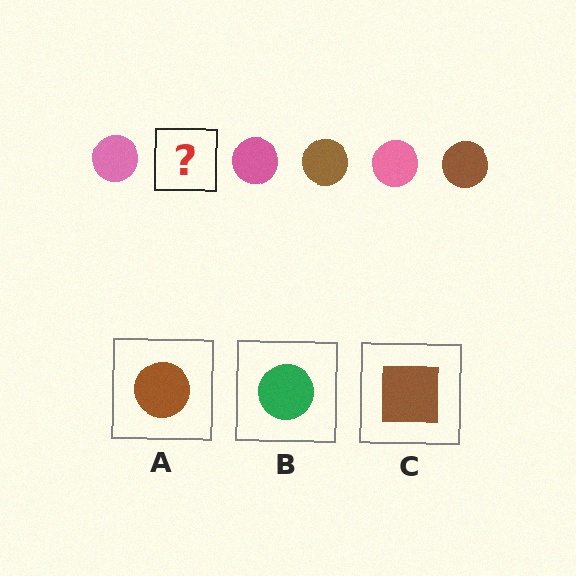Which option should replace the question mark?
Option A.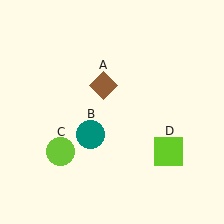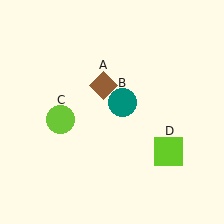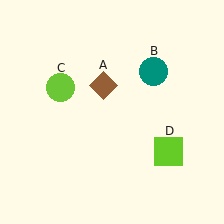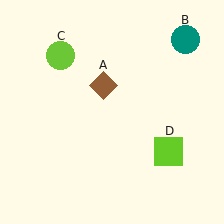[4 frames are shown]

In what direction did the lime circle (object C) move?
The lime circle (object C) moved up.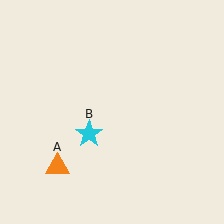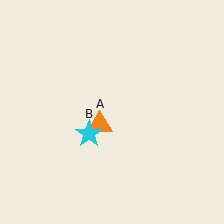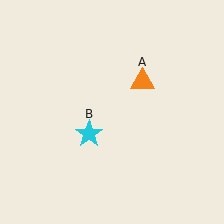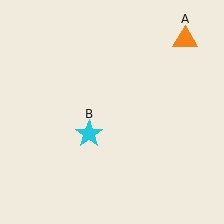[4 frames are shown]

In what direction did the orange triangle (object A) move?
The orange triangle (object A) moved up and to the right.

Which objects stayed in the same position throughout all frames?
Cyan star (object B) remained stationary.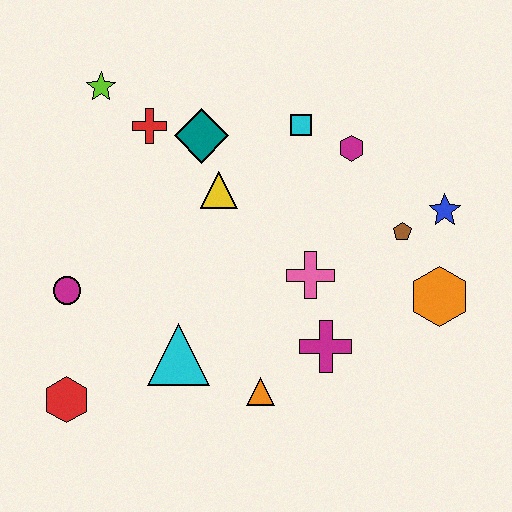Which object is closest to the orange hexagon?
The brown pentagon is closest to the orange hexagon.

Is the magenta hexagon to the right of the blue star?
No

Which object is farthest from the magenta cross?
The lime star is farthest from the magenta cross.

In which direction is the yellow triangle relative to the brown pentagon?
The yellow triangle is to the left of the brown pentagon.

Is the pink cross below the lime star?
Yes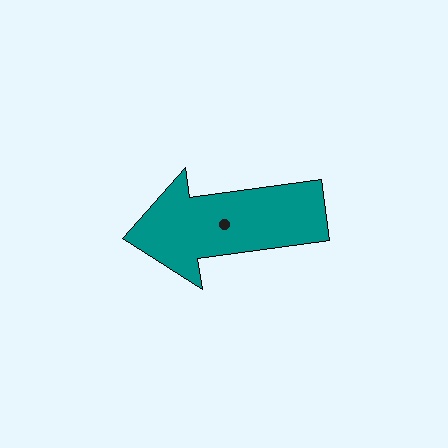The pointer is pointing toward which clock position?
Roughly 9 o'clock.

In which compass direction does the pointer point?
West.